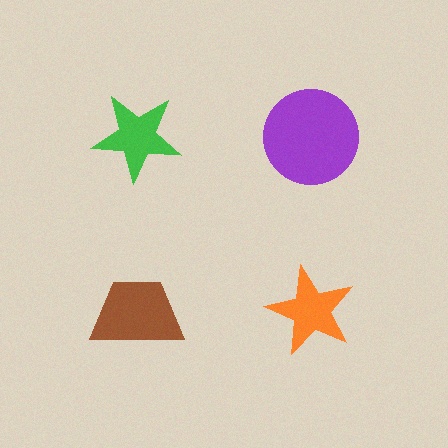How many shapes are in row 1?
2 shapes.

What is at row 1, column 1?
A green star.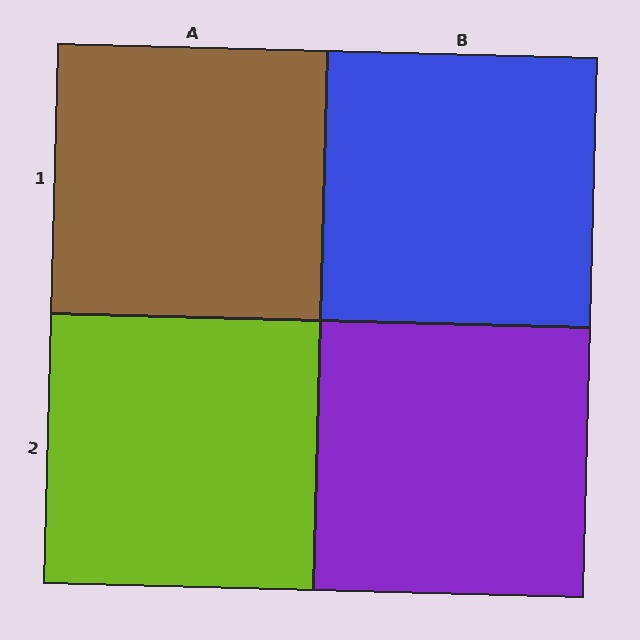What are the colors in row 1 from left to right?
Brown, blue.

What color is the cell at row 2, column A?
Lime.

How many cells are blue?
1 cell is blue.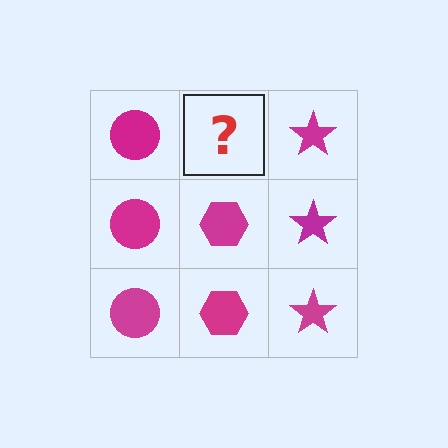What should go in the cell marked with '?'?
The missing cell should contain a magenta hexagon.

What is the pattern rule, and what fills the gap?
The rule is that each column has a consistent shape. The gap should be filled with a magenta hexagon.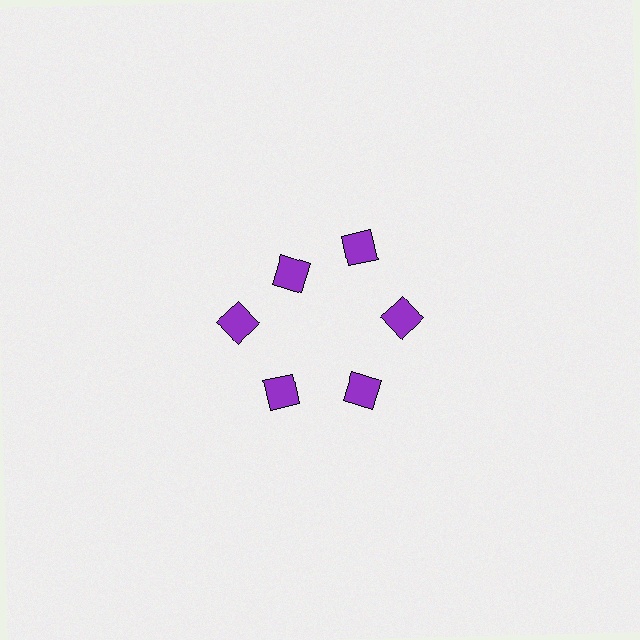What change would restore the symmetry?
The symmetry would be restored by moving it outward, back onto the ring so that all 6 squares sit at equal angles and equal distance from the center.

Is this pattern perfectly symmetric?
No. The 6 purple squares are arranged in a ring, but one element near the 11 o'clock position is pulled inward toward the center, breaking the 6-fold rotational symmetry.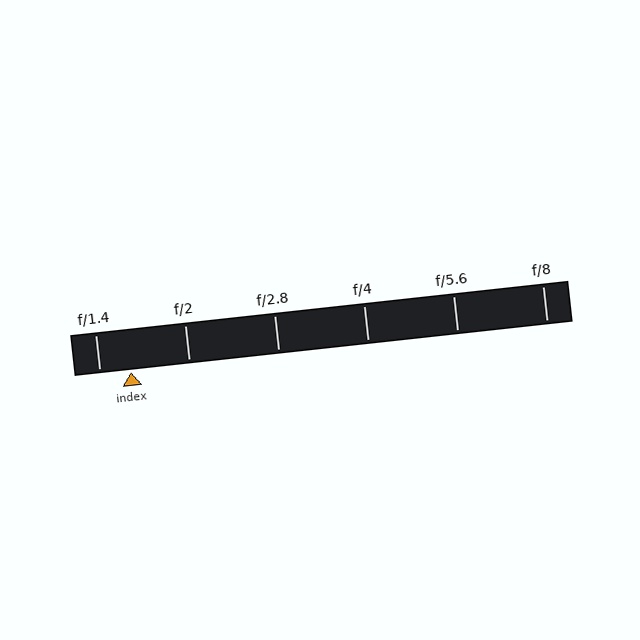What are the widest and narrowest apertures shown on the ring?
The widest aperture shown is f/1.4 and the narrowest is f/8.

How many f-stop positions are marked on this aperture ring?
There are 6 f-stop positions marked.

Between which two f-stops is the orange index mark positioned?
The index mark is between f/1.4 and f/2.